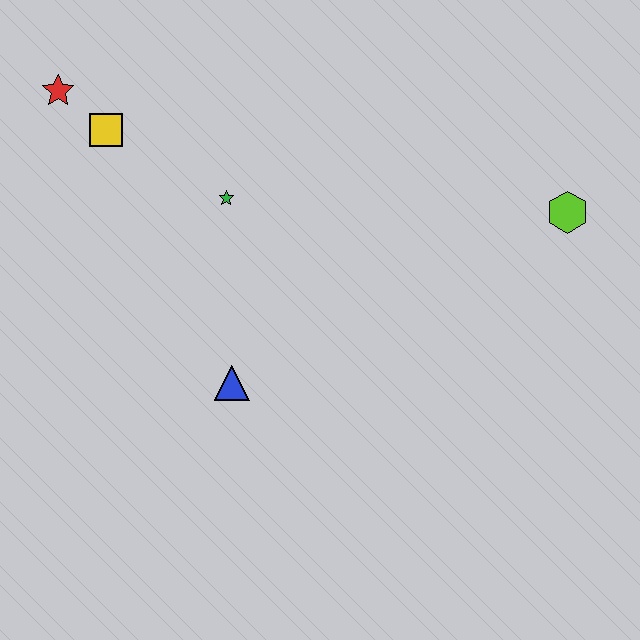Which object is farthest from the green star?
The lime hexagon is farthest from the green star.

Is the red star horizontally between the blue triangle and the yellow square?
No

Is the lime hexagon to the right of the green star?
Yes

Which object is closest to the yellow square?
The red star is closest to the yellow square.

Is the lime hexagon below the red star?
Yes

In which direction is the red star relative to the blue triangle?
The red star is above the blue triangle.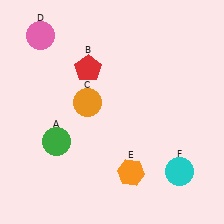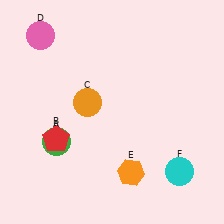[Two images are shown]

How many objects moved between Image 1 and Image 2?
1 object moved between the two images.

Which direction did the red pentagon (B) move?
The red pentagon (B) moved down.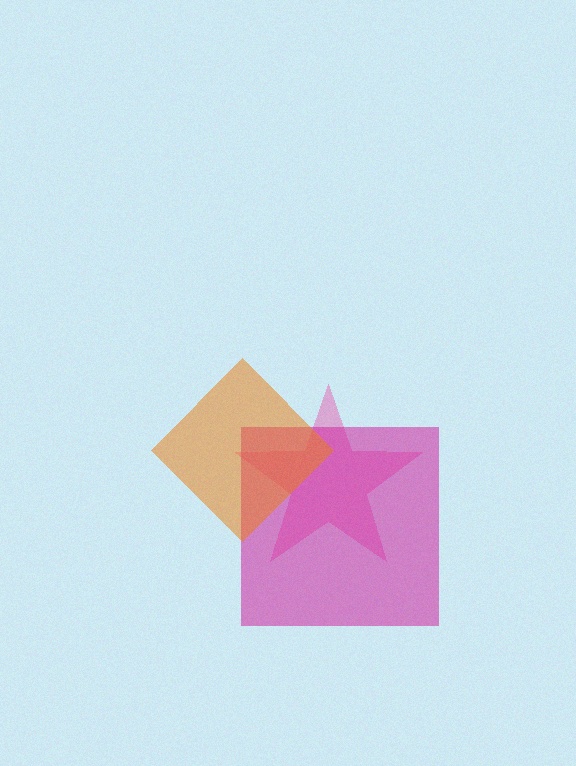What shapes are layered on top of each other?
The layered shapes are: a pink star, a magenta square, an orange diamond.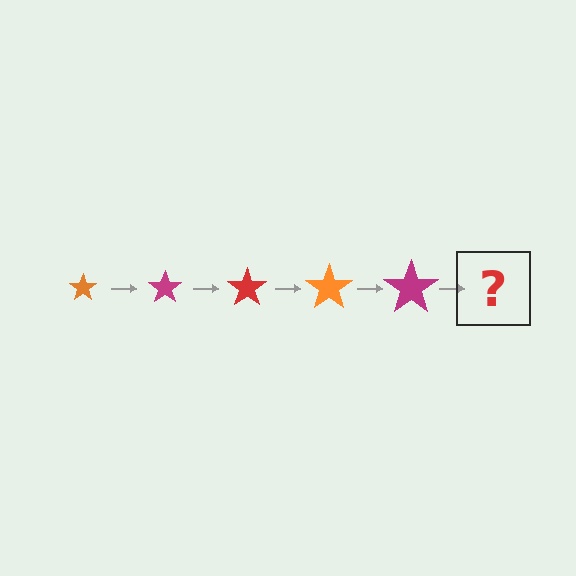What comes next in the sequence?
The next element should be a red star, larger than the previous one.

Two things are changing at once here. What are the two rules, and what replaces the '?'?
The two rules are that the star grows larger each step and the color cycles through orange, magenta, and red. The '?' should be a red star, larger than the previous one.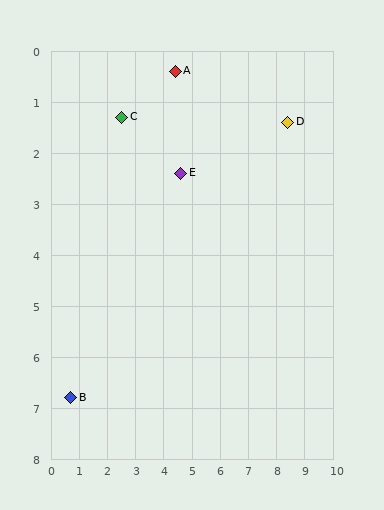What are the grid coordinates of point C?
Point C is at approximately (2.5, 1.3).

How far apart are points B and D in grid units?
Points B and D are about 9.4 grid units apart.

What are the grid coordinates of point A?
Point A is at approximately (4.4, 0.4).